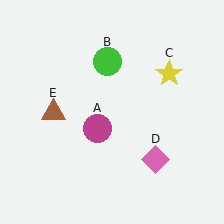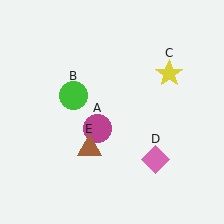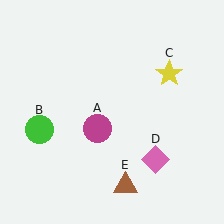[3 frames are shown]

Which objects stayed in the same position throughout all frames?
Magenta circle (object A) and yellow star (object C) and pink diamond (object D) remained stationary.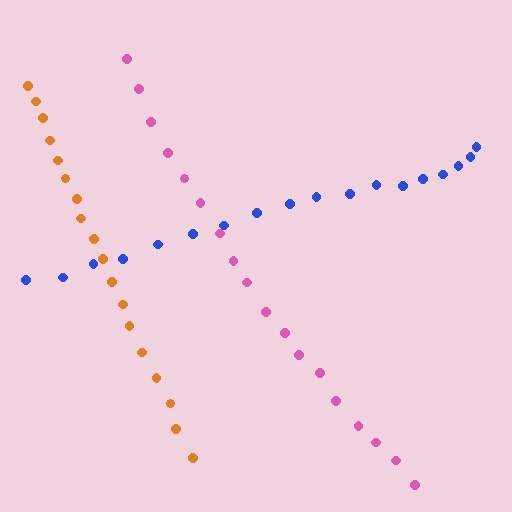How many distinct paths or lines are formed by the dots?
There are 3 distinct paths.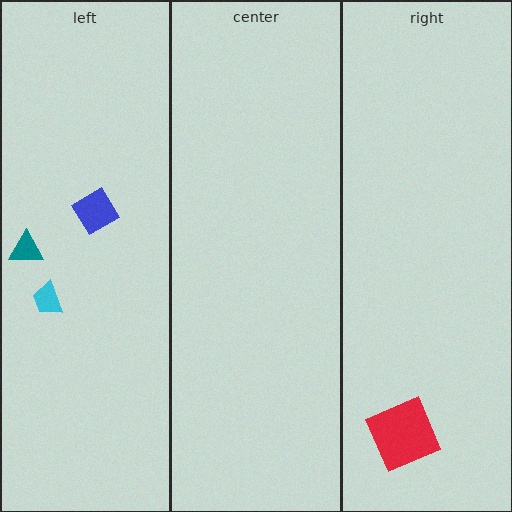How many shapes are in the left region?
3.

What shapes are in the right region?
The red square.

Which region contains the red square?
The right region.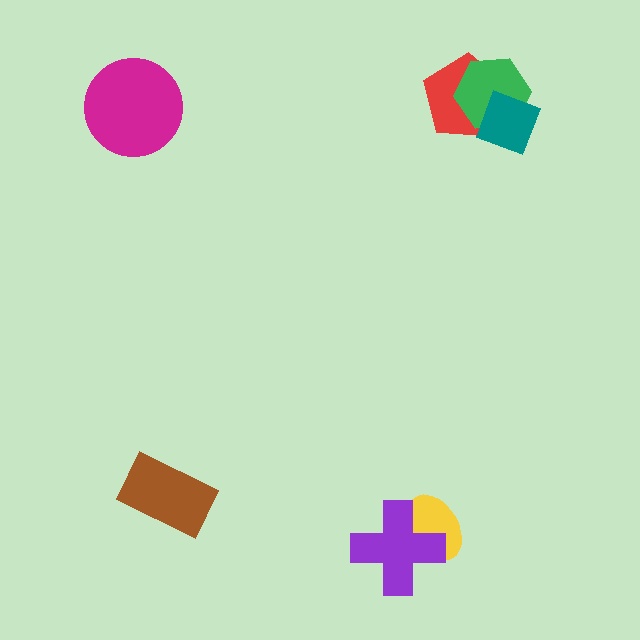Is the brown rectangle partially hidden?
No, no other shape covers it.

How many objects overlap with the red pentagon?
2 objects overlap with the red pentagon.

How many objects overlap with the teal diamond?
2 objects overlap with the teal diamond.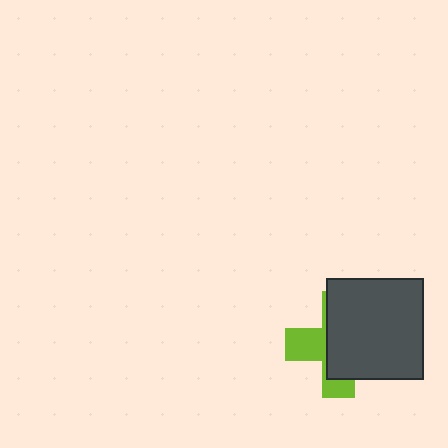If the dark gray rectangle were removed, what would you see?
You would see the complete lime cross.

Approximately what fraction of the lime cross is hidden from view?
Roughly 64% of the lime cross is hidden behind the dark gray rectangle.